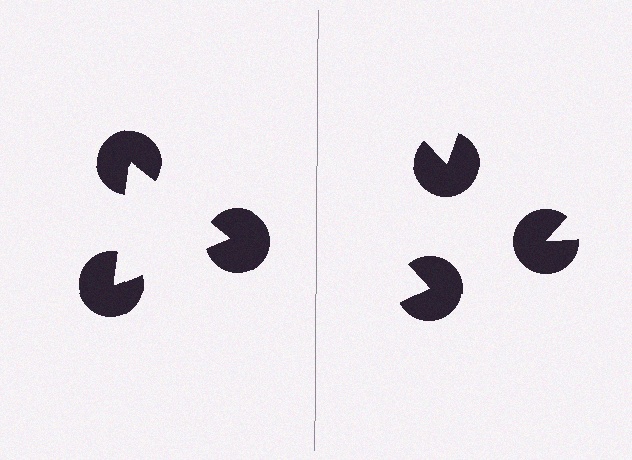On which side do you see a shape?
An illusory triangle appears on the left side. On the right side the wedge cuts are rotated, so no coherent shape forms.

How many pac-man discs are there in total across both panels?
6 — 3 on each side.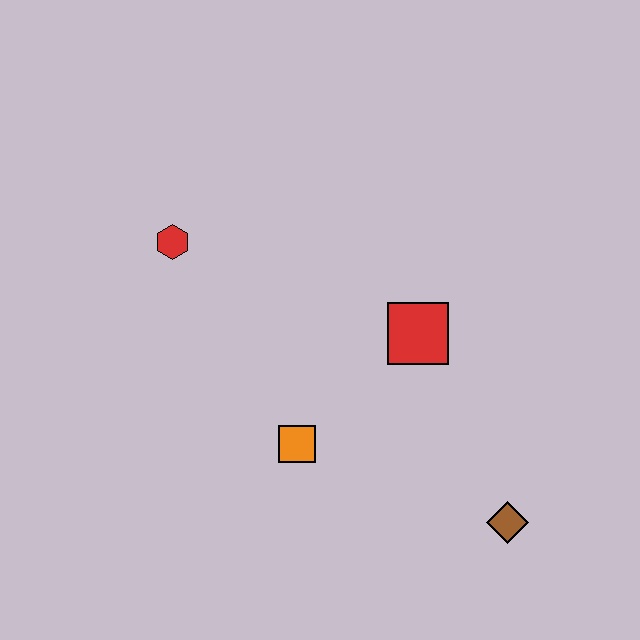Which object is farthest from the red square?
The red hexagon is farthest from the red square.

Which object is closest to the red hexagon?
The orange square is closest to the red hexagon.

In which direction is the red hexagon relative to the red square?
The red hexagon is to the left of the red square.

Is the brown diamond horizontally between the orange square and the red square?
No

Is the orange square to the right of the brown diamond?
No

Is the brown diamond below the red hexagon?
Yes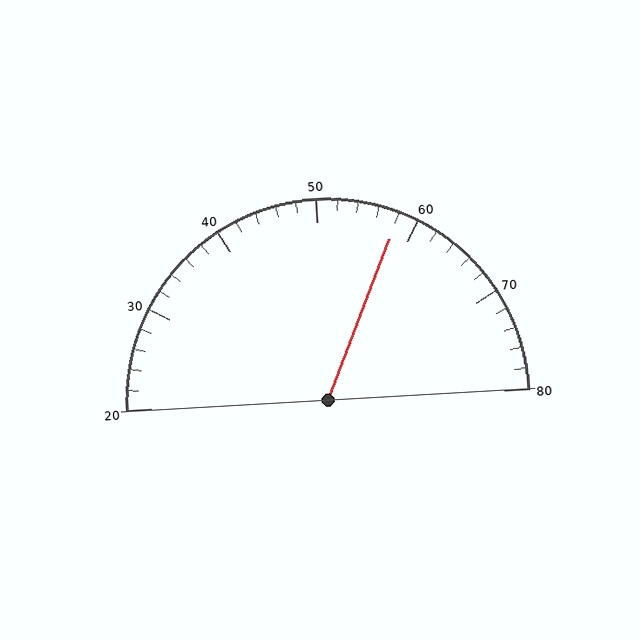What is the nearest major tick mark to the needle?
The nearest major tick mark is 60.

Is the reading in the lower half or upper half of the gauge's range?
The reading is in the upper half of the range (20 to 80).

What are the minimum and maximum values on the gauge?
The gauge ranges from 20 to 80.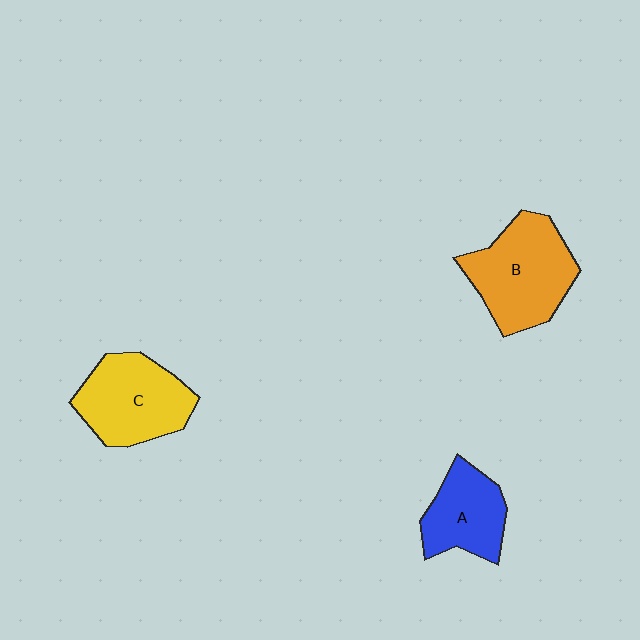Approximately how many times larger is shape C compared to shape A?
Approximately 1.3 times.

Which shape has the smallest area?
Shape A (blue).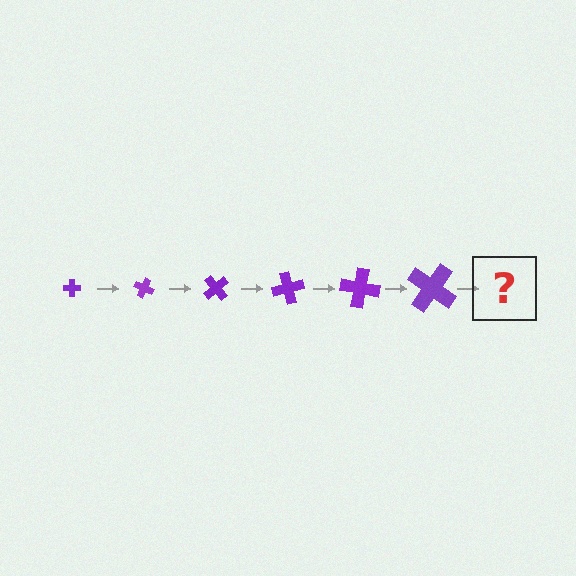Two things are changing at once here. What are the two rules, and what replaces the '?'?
The two rules are that the cross grows larger each step and it rotates 25 degrees each step. The '?' should be a cross, larger than the previous one and rotated 150 degrees from the start.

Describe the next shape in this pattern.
It should be a cross, larger than the previous one and rotated 150 degrees from the start.